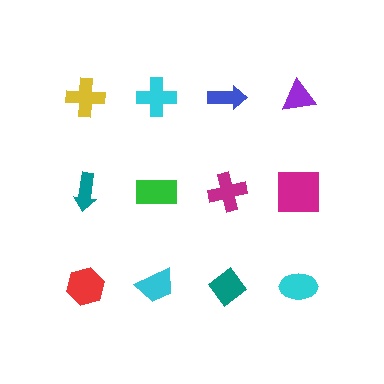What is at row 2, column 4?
A magenta square.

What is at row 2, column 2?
A green rectangle.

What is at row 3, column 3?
A teal diamond.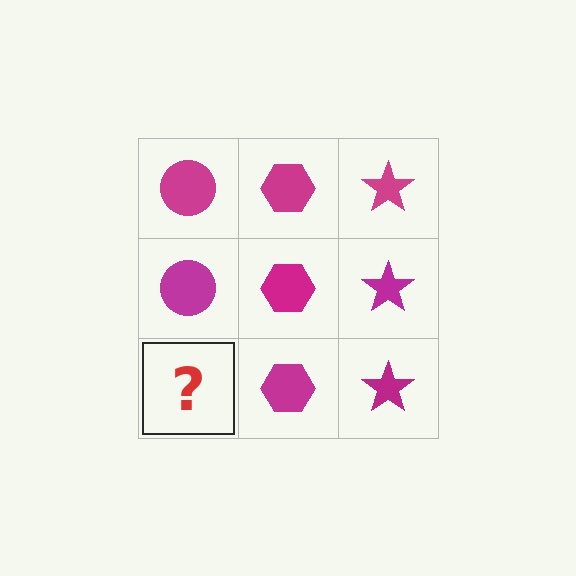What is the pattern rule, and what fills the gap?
The rule is that each column has a consistent shape. The gap should be filled with a magenta circle.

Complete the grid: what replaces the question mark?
The question mark should be replaced with a magenta circle.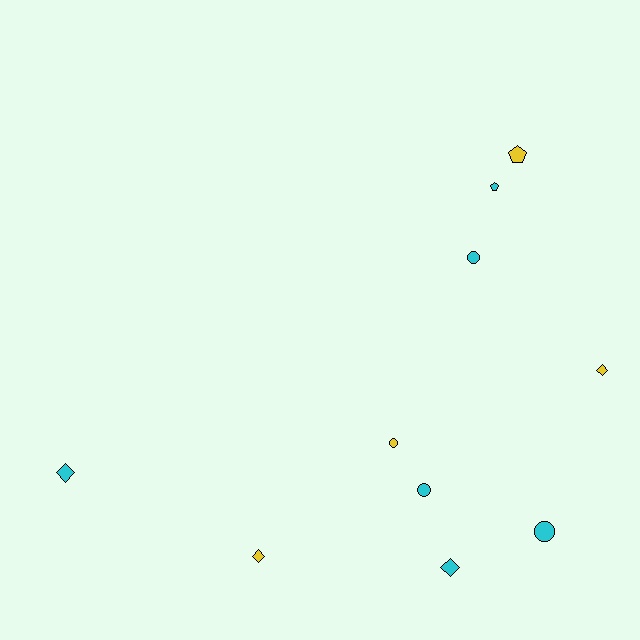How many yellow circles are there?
There is 1 yellow circle.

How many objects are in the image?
There are 10 objects.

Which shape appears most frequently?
Diamond, with 4 objects.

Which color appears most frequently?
Cyan, with 6 objects.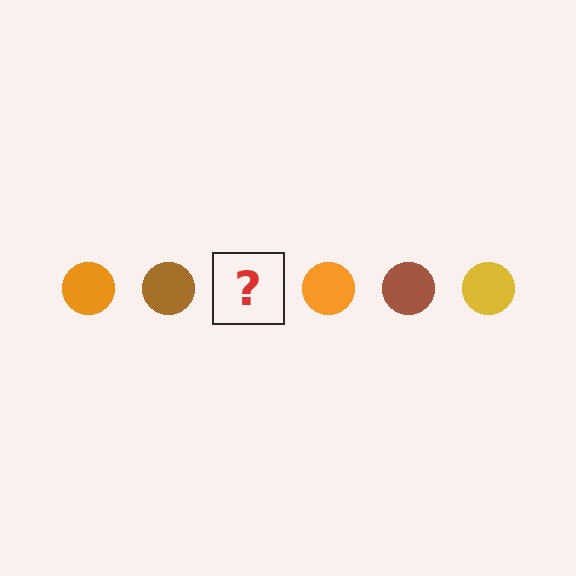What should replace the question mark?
The question mark should be replaced with a yellow circle.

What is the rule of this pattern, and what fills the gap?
The rule is that the pattern cycles through orange, brown, yellow circles. The gap should be filled with a yellow circle.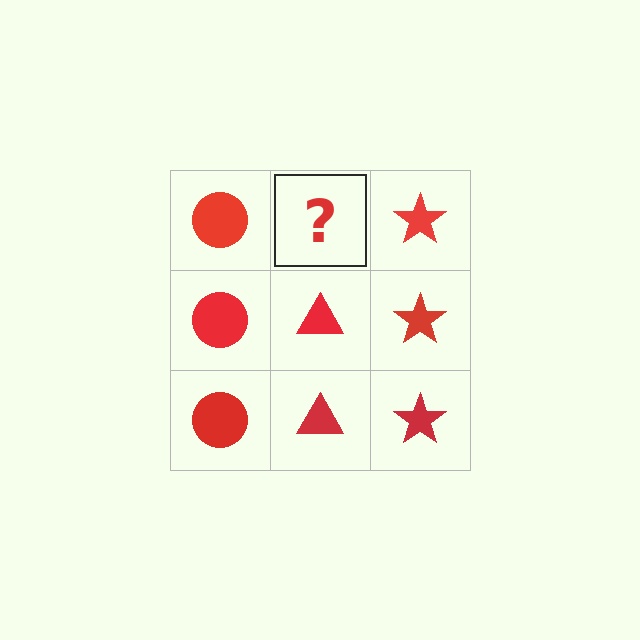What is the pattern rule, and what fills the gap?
The rule is that each column has a consistent shape. The gap should be filled with a red triangle.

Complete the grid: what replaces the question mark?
The question mark should be replaced with a red triangle.